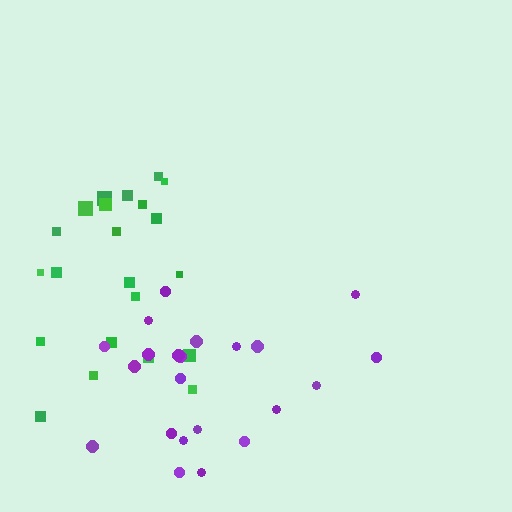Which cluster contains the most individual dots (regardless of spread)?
Green (23).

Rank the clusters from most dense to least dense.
green, purple.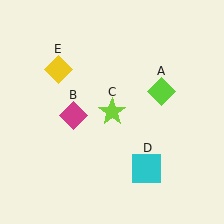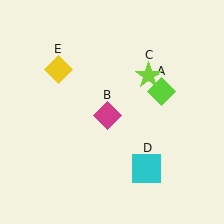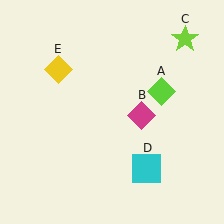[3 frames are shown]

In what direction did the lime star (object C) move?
The lime star (object C) moved up and to the right.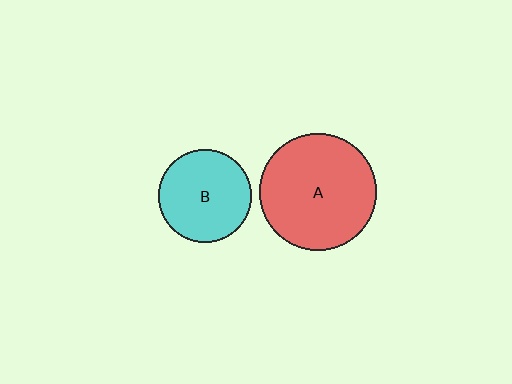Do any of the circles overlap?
No, none of the circles overlap.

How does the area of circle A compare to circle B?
Approximately 1.6 times.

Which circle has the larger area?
Circle A (red).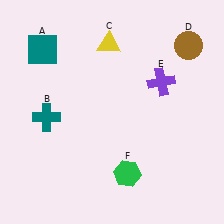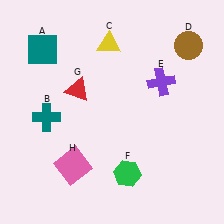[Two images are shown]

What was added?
A red triangle (G), a pink square (H) were added in Image 2.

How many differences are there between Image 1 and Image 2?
There are 2 differences between the two images.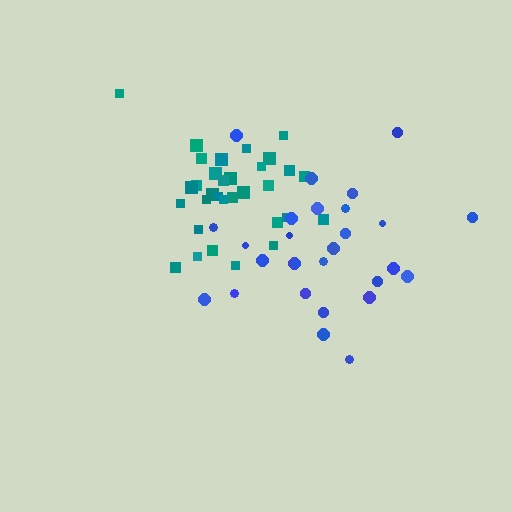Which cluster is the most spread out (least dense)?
Blue.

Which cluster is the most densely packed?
Teal.